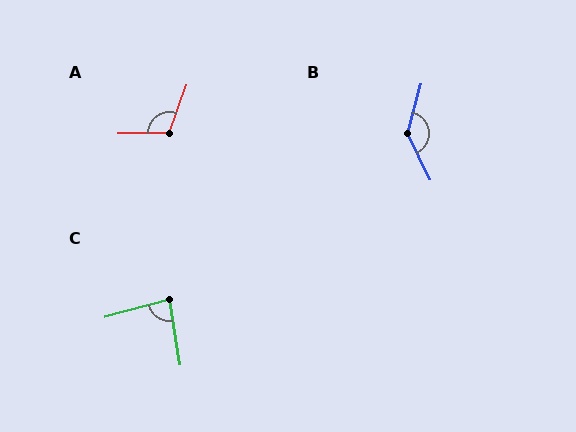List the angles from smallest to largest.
C (84°), A (110°), B (139°).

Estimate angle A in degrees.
Approximately 110 degrees.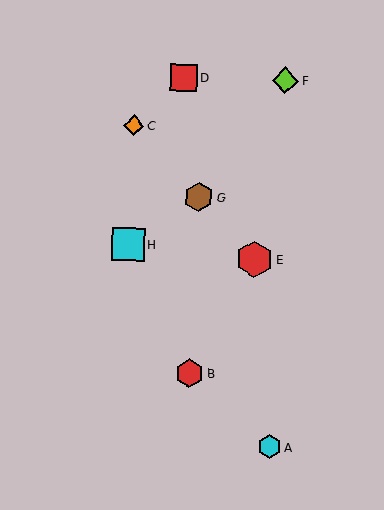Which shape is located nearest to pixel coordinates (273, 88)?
The lime diamond (labeled F) at (285, 81) is nearest to that location.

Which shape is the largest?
The red hexagon (labeled E) is the largest.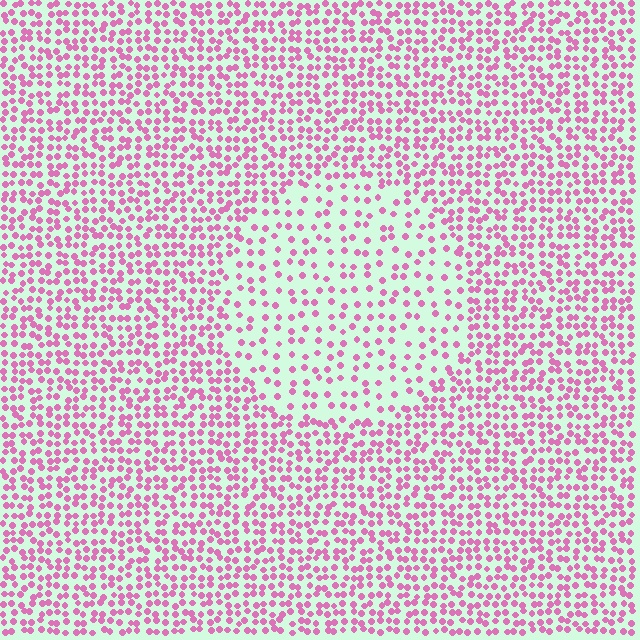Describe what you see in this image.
The image contains small pink elements arranged at two different densities. A circle-shaped region is visible where the elements are less densely packed than the surrounding area.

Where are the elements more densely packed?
The elements are more densely packed outside the circle boundary.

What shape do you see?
I see a circle.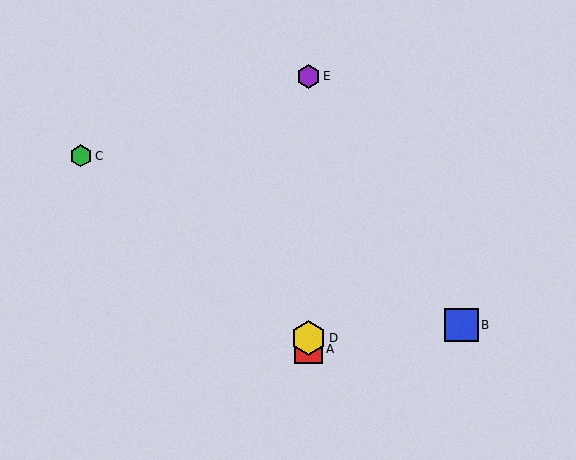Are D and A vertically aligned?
Yes, both are at x≈309.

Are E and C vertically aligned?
No, E is at x≈309 and C is at x≈81.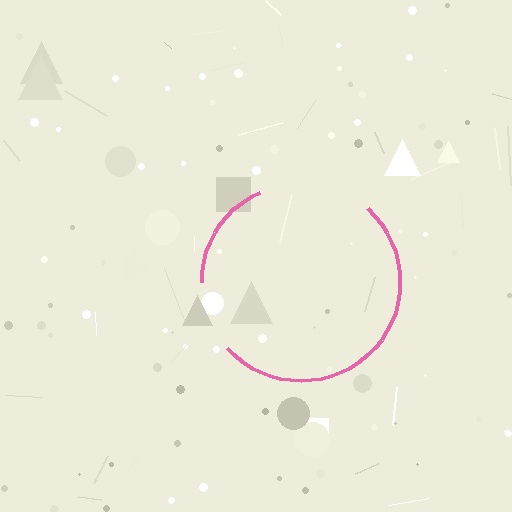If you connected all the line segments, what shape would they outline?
They would outline a circle.